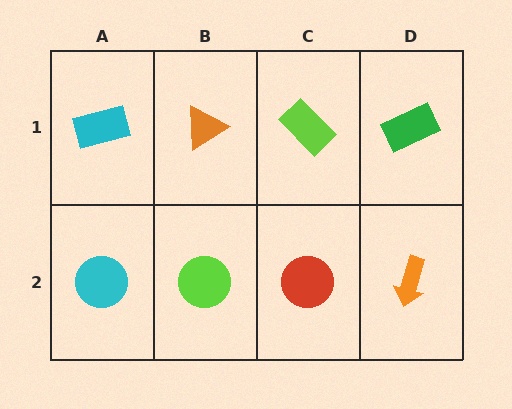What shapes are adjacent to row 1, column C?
A red circle (row 2, column C), an orange triangle (row 1, column B), a green rectangle (row 1, column D).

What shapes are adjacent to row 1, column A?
A cyan circle (row 2, column A), an orange triangle (row 1, column B).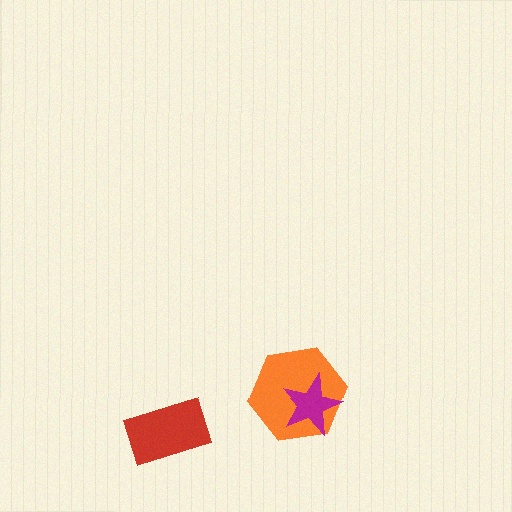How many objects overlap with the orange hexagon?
1 object overlaps with the orange hexagon.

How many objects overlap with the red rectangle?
0 objects overlap with the red rectangle.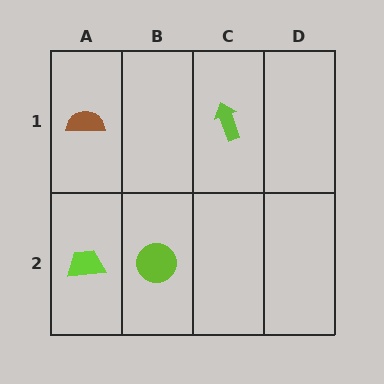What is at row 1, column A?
A brown semicircle.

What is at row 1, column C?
A lime arrow.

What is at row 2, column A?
A lime trapezoid.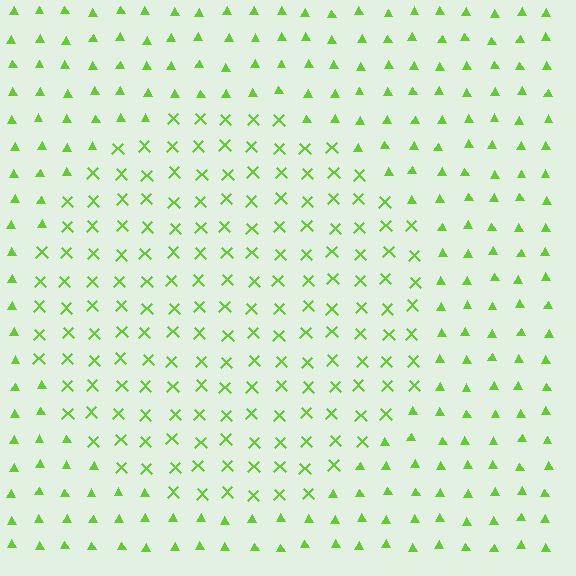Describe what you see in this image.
The image is filled with small lime elements arranged in a uniform grid. A circle-shaped region contains X marks, while the surrounding area contains triangles. The boundary is defined purely by the change in element shape.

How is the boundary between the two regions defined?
The boundary is defined by a change in element shape: X marks inside vs. triangles outside. All elements share the same color and spacing.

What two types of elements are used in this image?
The image uses X marks inside the circle region and triangles outside it.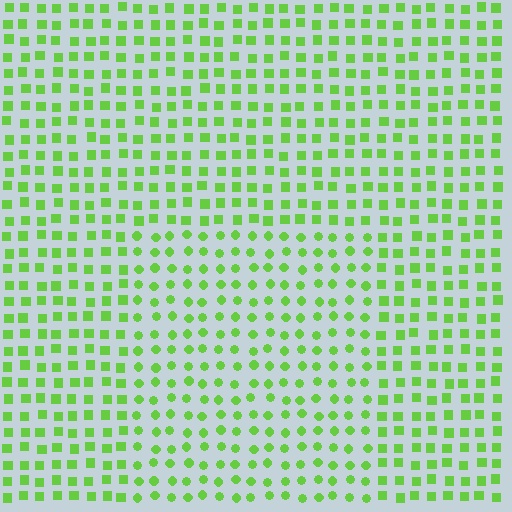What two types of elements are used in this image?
The image uses circles inside the rectangle region and squares outside it.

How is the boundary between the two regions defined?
The boundary is defined by a change in element shape: circles inside vs. squares outside. All elements share the same color and spacing.